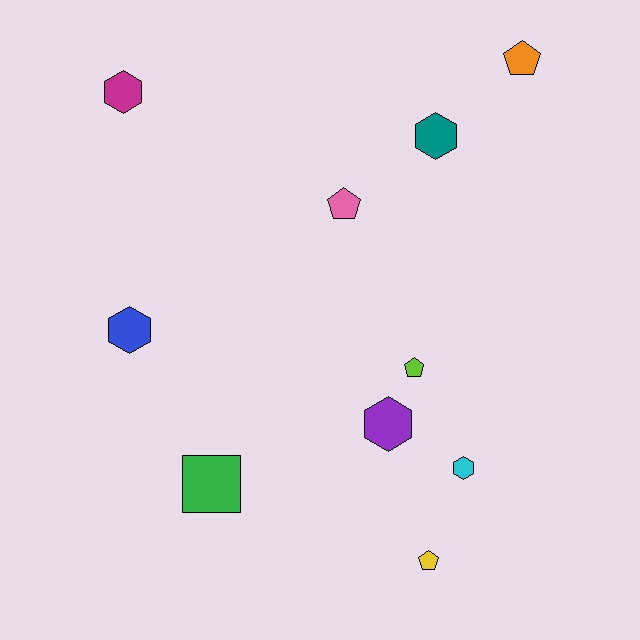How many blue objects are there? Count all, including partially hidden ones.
There is 1 blue object.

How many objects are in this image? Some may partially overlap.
There are 10 objects.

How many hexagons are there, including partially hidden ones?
There are 5 hexagons.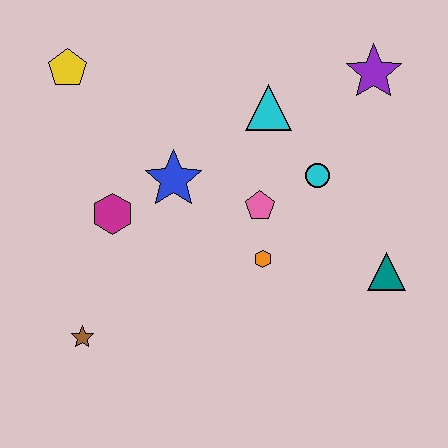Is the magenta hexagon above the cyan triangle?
No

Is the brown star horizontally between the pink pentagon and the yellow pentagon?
Yes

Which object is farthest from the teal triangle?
The yellow pentagon is farthest from the teal triangle.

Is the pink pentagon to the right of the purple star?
No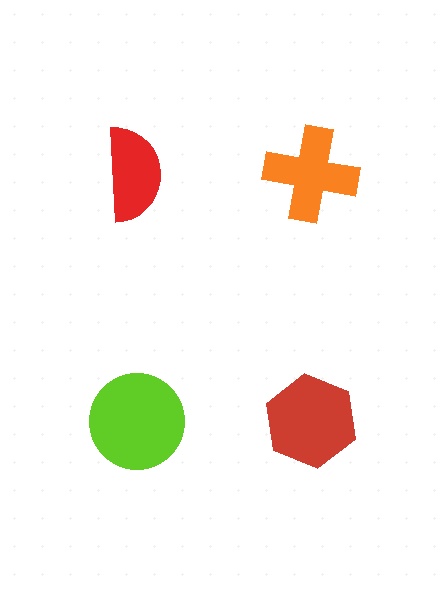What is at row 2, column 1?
A lime circle.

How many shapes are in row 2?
2 shapes.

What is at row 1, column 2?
An orange cross.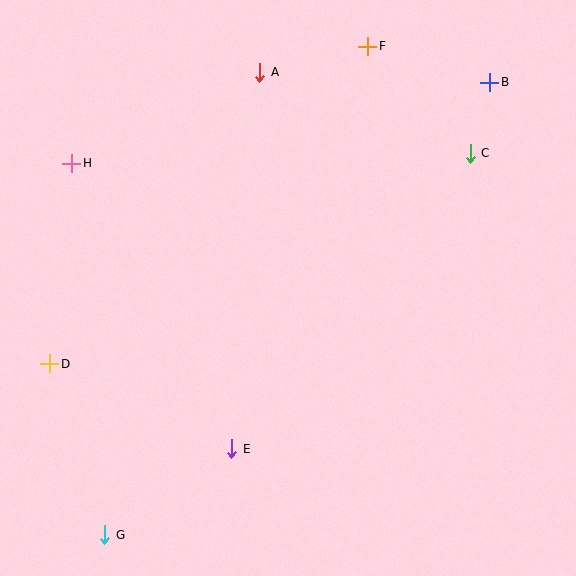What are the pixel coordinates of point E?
Point E is at (232, 449).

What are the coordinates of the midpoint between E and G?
The midpoint between E and G is at (168, 492).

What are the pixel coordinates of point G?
Point G is at (105, 535).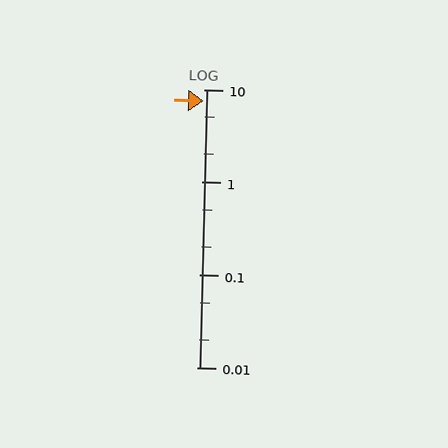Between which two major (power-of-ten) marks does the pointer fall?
The pointer is between 1 and 10.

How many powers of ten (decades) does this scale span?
The scale spans 3 decades, from 0.01 to 10.